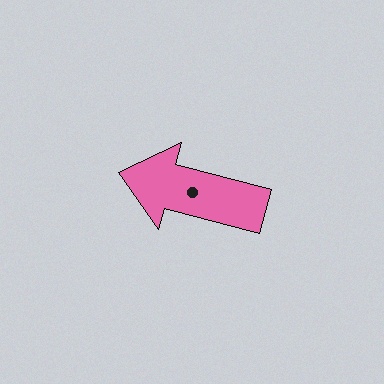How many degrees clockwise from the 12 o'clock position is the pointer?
Approximately 285 degrees.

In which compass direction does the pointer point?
West.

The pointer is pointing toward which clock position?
Roughly 10 o'clock.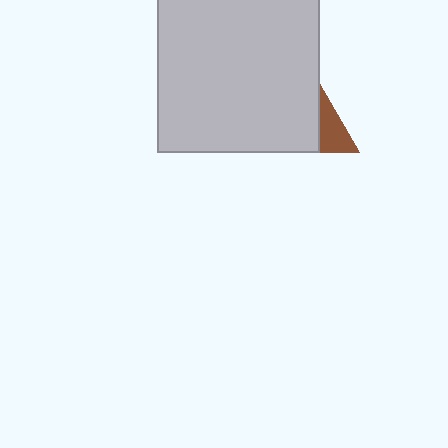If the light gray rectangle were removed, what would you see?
You would see the complete brown triangle.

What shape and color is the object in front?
The object in front is a light gray rectangle.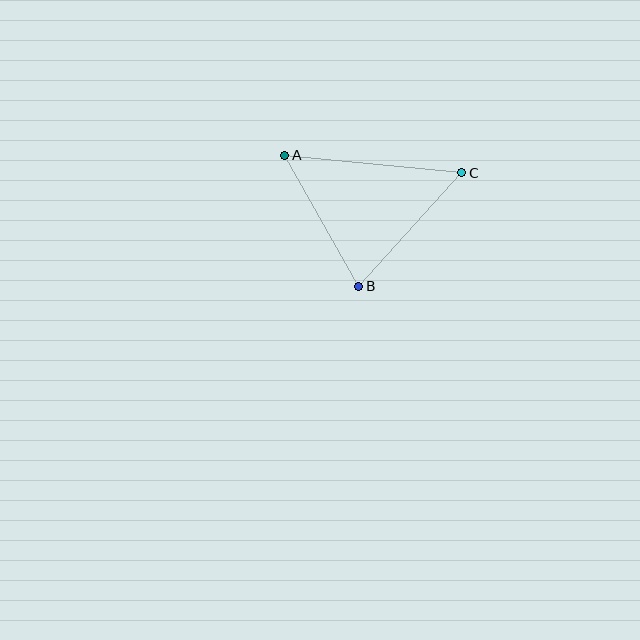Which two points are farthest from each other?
Points A and C are farthest from each other.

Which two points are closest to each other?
Points A and B are closest to each other.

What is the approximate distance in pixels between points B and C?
The distance between B and C is approximately 153 pixels.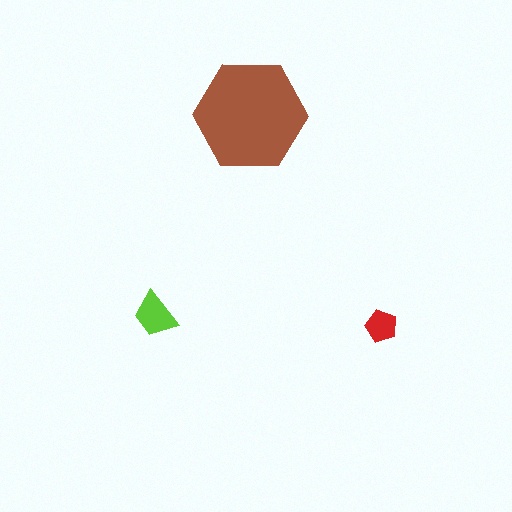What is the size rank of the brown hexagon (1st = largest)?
1st.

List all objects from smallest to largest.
The red pentagon, the lime trapezoid, the brown hexagon.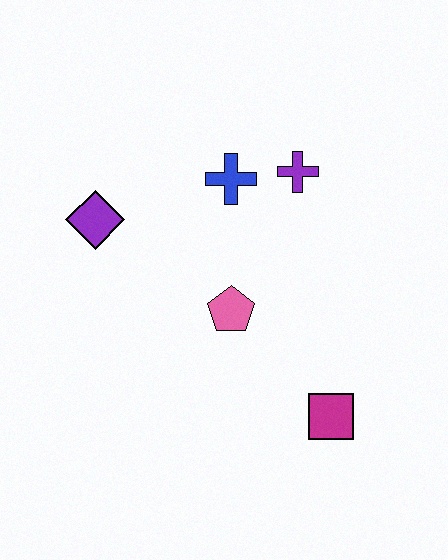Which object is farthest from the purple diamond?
The magenta square is farthest from the purple diamond.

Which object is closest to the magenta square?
The pink pentagon is closest to the magenta square.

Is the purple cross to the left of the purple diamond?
No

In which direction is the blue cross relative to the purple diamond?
The blue cross is to the right of the purple diamond.